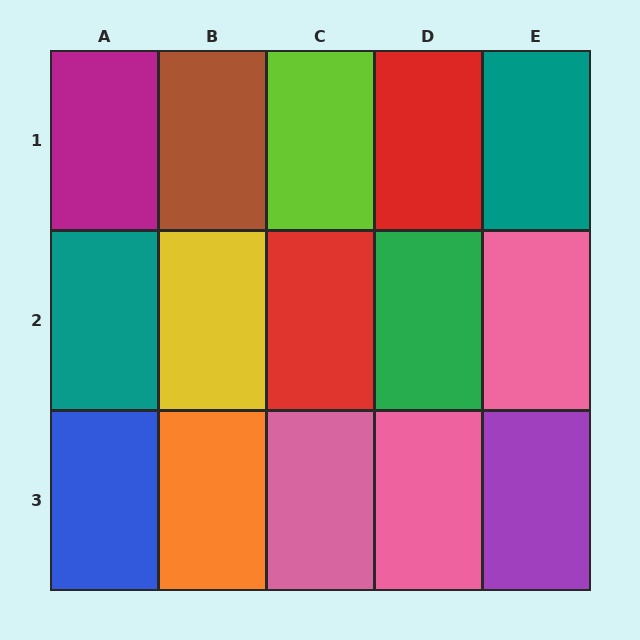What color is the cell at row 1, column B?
Brown.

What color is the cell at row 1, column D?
Red.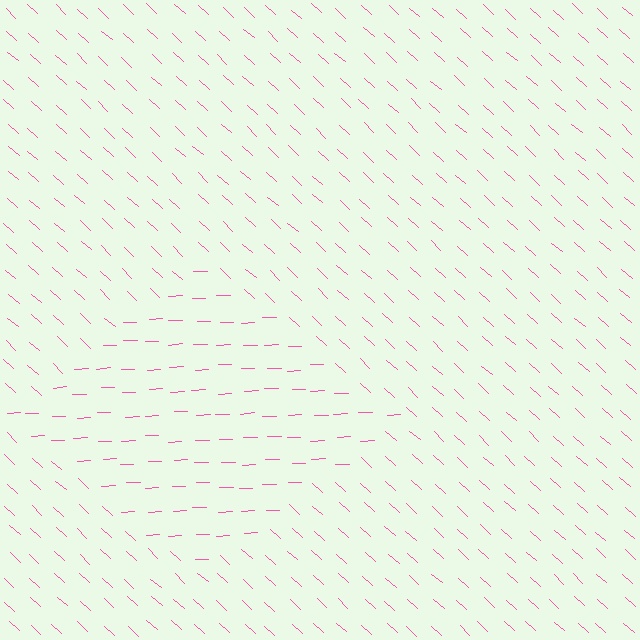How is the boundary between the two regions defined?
The boundary is defined purely by a change in line orientation (approximately 45 degrees difference). All lines are the same color and thickness.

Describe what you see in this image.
The image is filled with small pink line segments. A diamond region in the image has lines oriented differently from the surrounding lines, creating a visible texture boundary.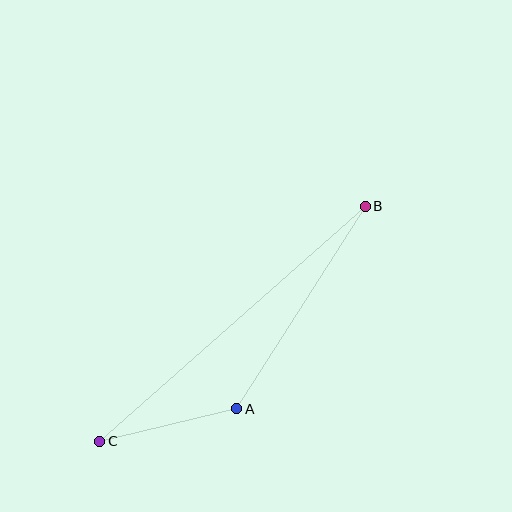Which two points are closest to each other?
Points A and C are closest to each other.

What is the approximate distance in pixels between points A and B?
The distance between A and B is approximately 240 pixels.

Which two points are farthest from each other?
Points B and C are farthest from each other.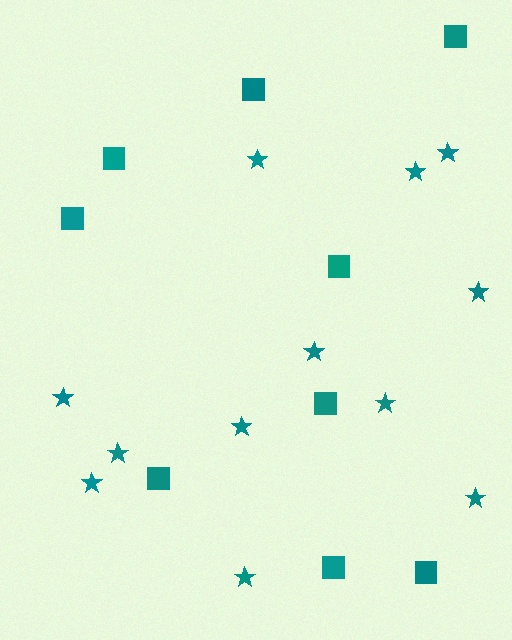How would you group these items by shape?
There are 2 groups: one group of stars (12) and one group of squares (9).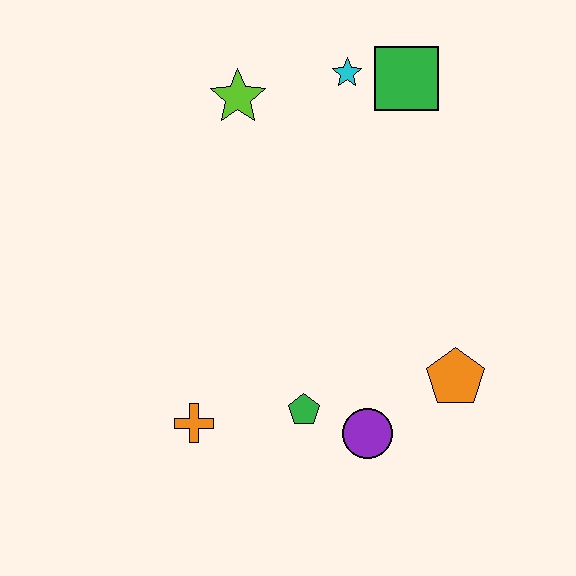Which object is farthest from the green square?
The orange cross is farthest from the green square.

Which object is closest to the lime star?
The cyan star is closest to the lime star.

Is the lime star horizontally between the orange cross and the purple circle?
Yes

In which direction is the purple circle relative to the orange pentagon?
The purple circle is to the left of the orange pentagon.